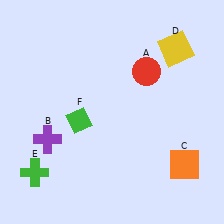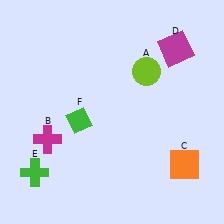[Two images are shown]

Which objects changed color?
A changed from red to lime. B changed from purple to magenta. D changed from yellow to magenta.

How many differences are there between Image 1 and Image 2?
There are 3 differences between the two images.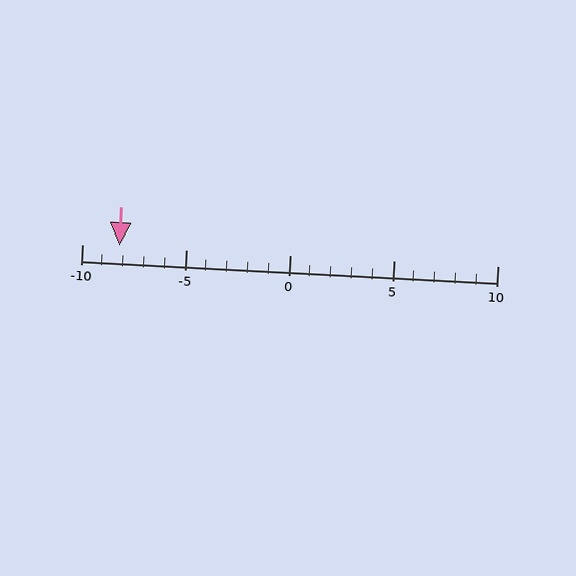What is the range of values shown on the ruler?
The ruler shows values from -10 to 10.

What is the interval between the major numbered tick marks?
The major tick marks are spaced 5 units apart.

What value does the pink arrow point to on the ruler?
The pink arrow points to approximately -8.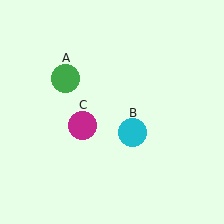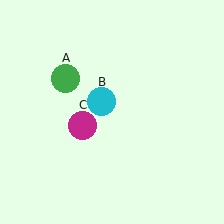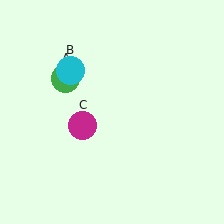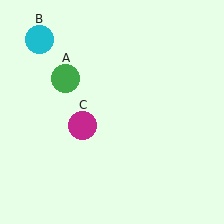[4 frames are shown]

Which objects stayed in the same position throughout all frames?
Green circle (object A) and magenta circle (object C) remained stationary.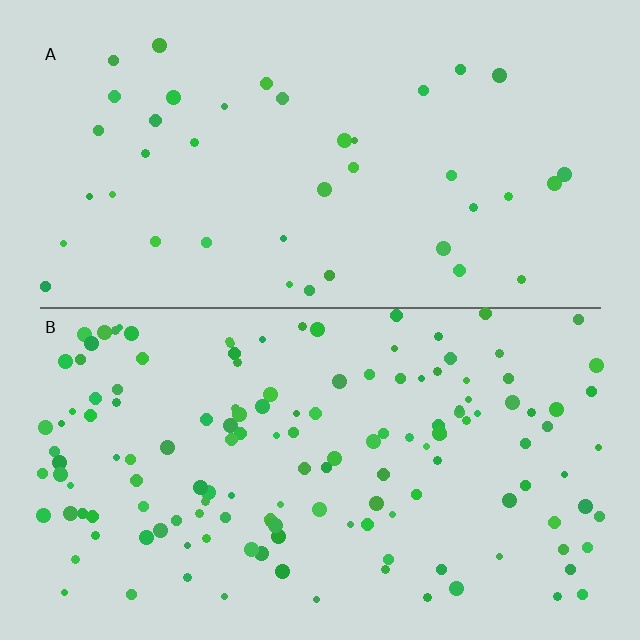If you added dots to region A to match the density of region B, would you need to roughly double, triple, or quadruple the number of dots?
Approximately triple.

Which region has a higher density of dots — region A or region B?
B (the bottom).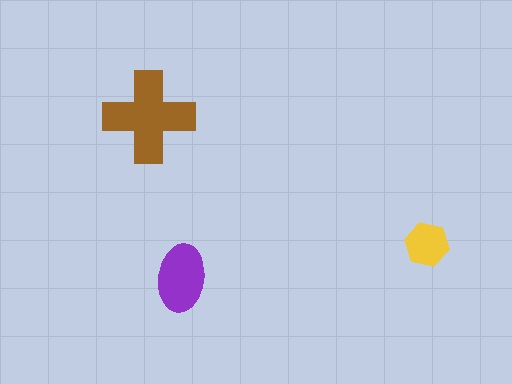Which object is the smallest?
The yellow hexagon.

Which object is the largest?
The brown cross.